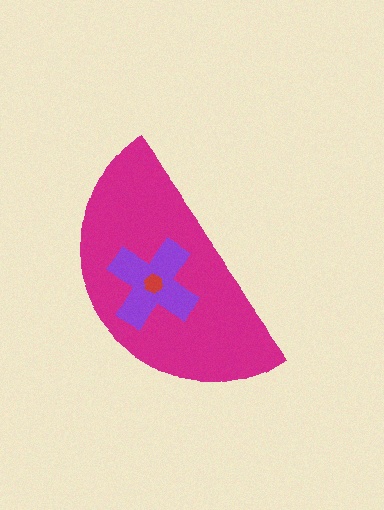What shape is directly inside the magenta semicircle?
The purple cross.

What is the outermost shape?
The magenta semicircle.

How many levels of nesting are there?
3.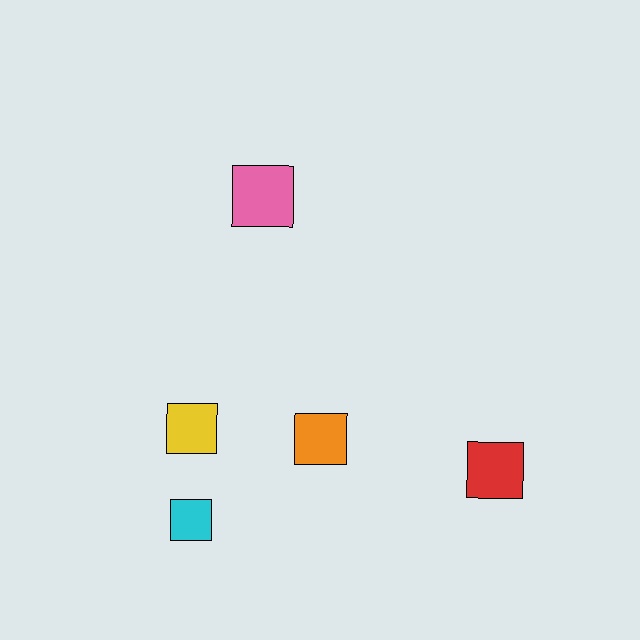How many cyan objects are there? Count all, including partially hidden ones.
There is 1 cyan object.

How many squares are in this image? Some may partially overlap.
There are 5 squares.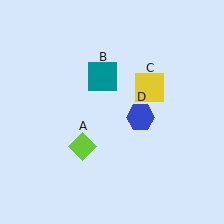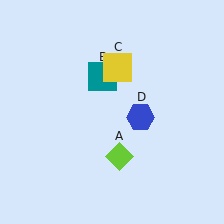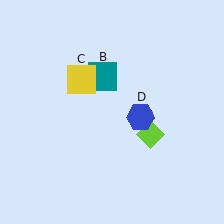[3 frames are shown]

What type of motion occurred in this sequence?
The lime diamond (object A), yellow square (object C) rotated counterclockwise around the center of the scene.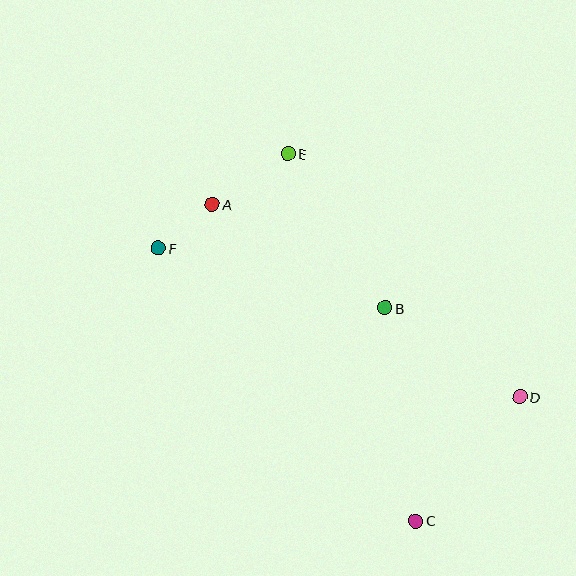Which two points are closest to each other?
Points A and F are closest to each other.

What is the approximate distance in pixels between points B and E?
The distance between B and E is approximately 182 pixels.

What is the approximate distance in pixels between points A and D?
The distance between A and D is approximately 363 pixels.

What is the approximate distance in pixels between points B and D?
The distance between B and D is approximately 162 pixels.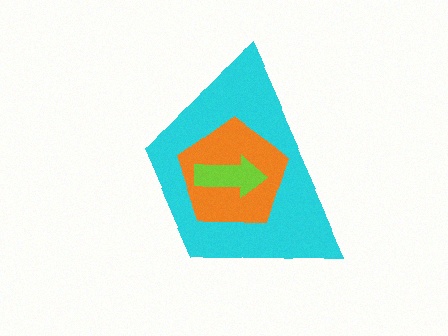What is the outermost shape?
The cyan trapezoid.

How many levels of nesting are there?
3.